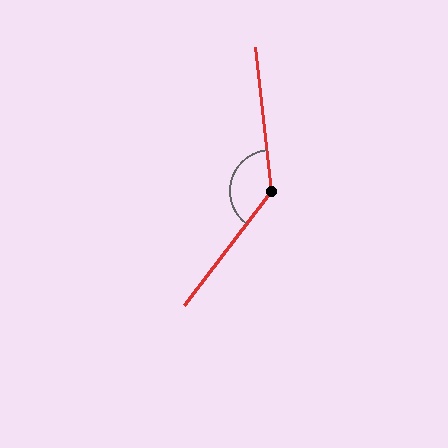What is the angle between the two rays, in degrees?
Approximately 137 degrees.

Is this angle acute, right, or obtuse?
It is obtuse.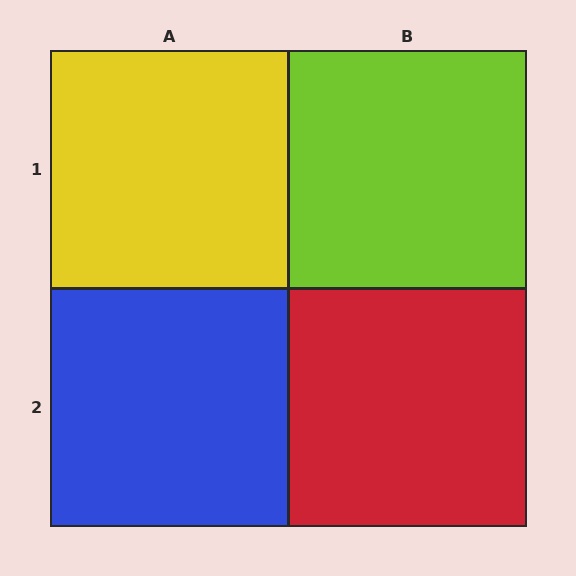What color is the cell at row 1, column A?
Yellow.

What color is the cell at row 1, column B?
Lime.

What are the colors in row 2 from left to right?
Blue, red.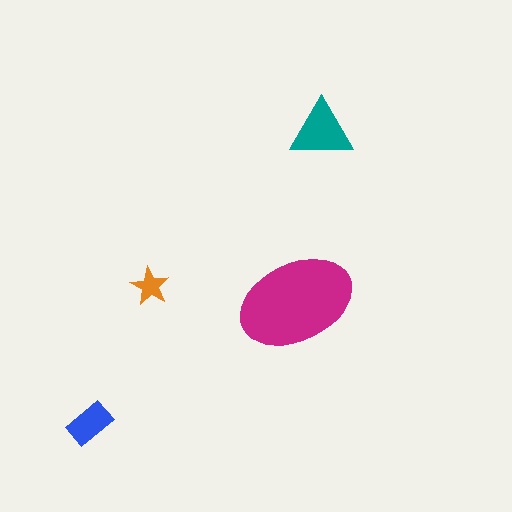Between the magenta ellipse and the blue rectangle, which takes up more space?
The magenta ellipse.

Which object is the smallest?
The orange star.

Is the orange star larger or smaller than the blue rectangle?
Smaller.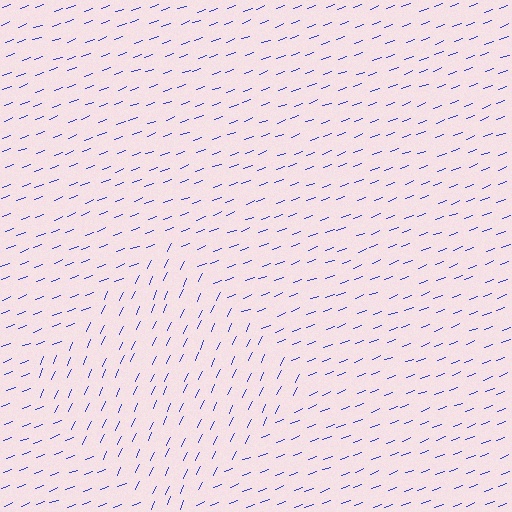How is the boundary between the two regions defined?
The boundary is defined purely by a change in line orientation (approximately 45 degrees difference). All lines are the same color and thickness.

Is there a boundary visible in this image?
Yes, there is a texture boundary formed by a change in line orientation.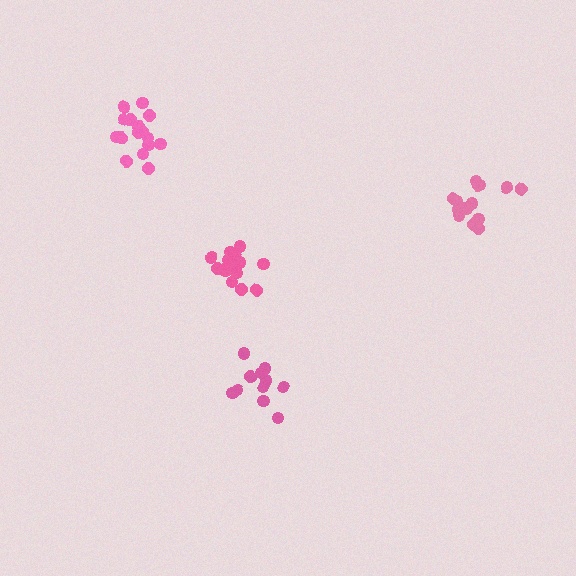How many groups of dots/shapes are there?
There are 4 groups.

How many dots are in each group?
Group 1: 16 dots, Group 2: 15 dots, Group 3: 11 dots, Group 4: 16 dots (58 total).